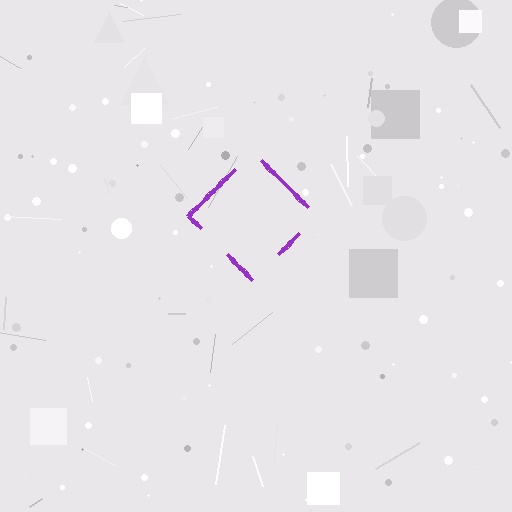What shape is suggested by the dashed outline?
The dashed outline suggests a diamond.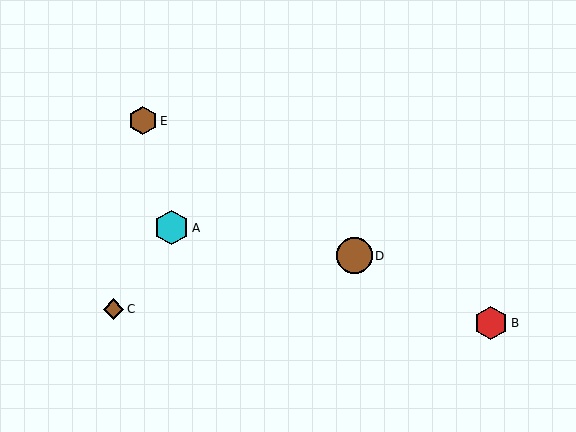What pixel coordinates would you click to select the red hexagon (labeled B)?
Click at (491, 323) to select the red hexagon B.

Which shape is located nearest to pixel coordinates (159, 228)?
The cyan hexagon (labeled A) at (172, 228) is nearest to that location.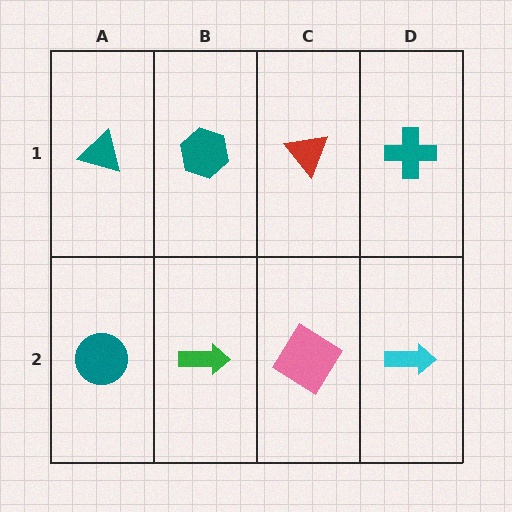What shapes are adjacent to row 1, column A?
A teal circle (row 2, column A), a teal hexagon (row 1, column B).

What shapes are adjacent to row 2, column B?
A teal hexagon (row 1, column B), a teal circle (row 2, column A), a pink diamond (row 2, column C).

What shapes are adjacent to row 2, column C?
A red triangle (row 1, column C), a green arrow (row 2, column B), a cyan arrow (row 2, column D).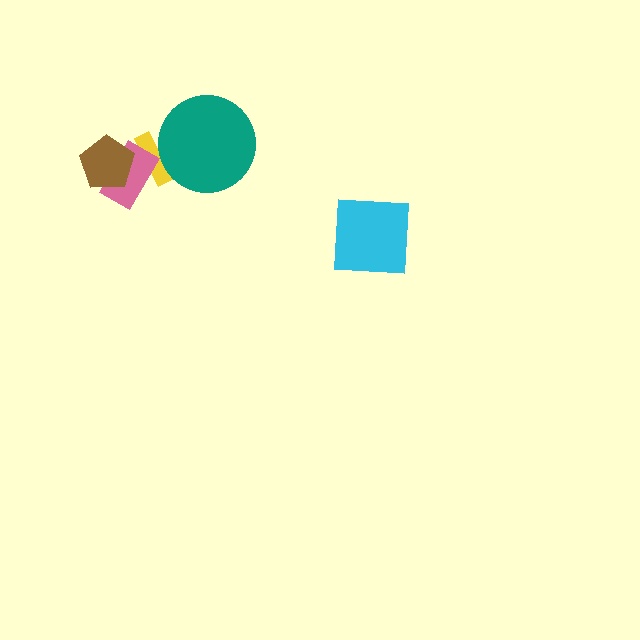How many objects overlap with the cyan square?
0 objects overlap with the cyan square.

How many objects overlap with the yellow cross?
3 objects overlap with the yellow cross.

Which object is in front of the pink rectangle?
The brown pentagon is in front of the pink rectangle.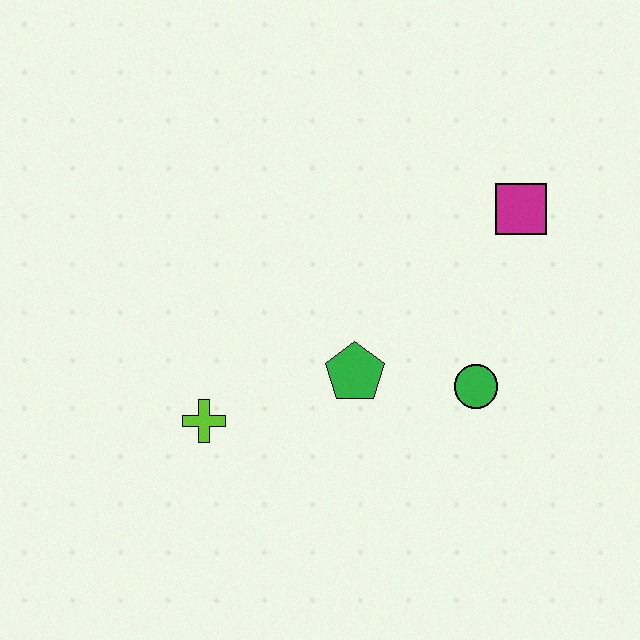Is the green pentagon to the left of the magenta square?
Yes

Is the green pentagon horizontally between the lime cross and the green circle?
Yes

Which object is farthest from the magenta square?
The lime cross is farthest from the magenta square.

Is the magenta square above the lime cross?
Yes